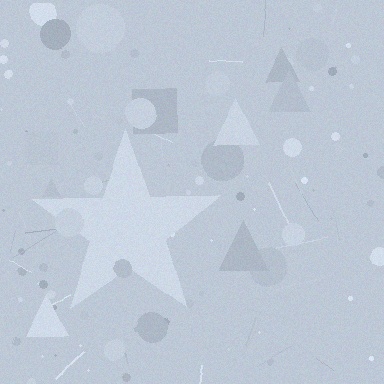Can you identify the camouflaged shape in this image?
The camouflaged shape is a star.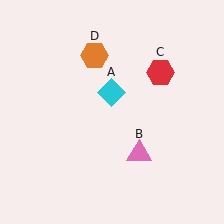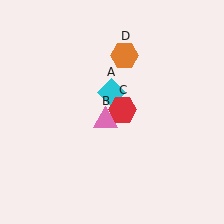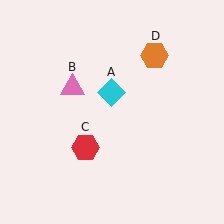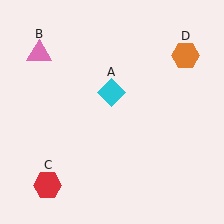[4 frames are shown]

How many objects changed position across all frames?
3 objects changed position: pink triangle (object B), red hexagon (object C), orange hexagon (object D).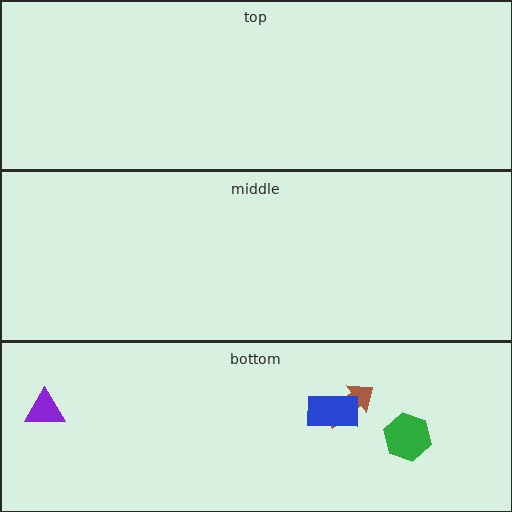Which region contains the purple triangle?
The bottom region.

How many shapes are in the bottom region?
4.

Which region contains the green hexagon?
The bottom region.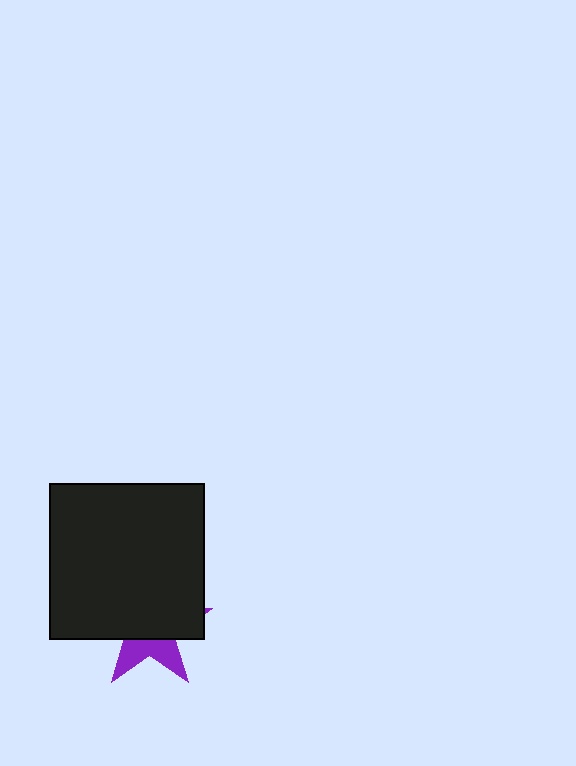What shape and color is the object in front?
The object in front is a black square.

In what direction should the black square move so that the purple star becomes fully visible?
The black square should move up. That is the shortest direction to clear the overlap and leave the purple star fully visible.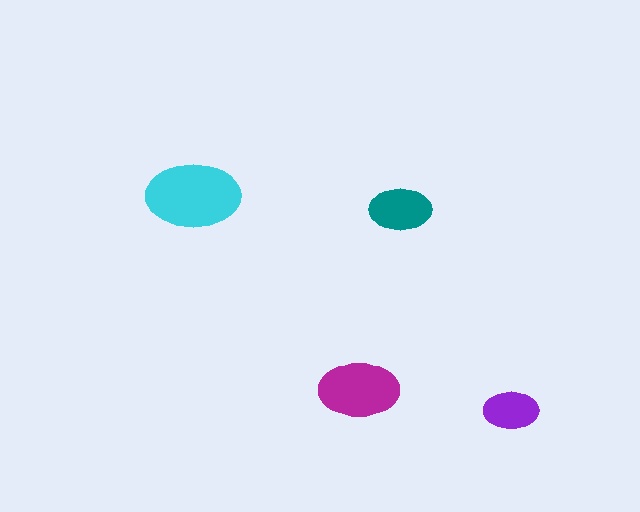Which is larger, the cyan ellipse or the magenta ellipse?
The cyan one.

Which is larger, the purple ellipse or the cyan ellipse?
The cyan one.